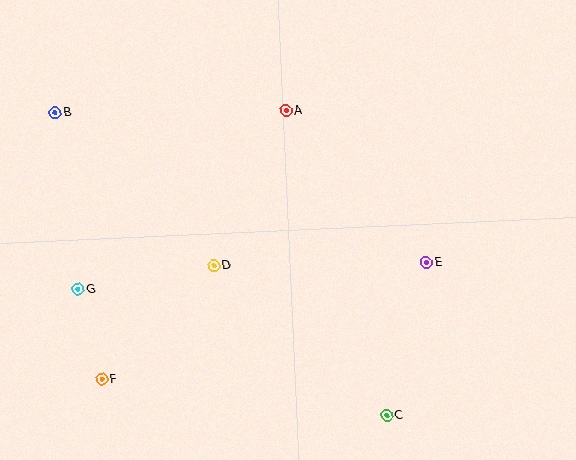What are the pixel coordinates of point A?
Point A is at (286, 111).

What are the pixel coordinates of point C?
Point C is at (387, 415).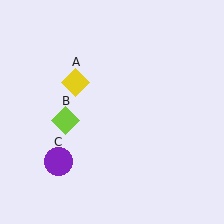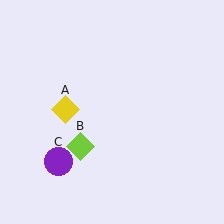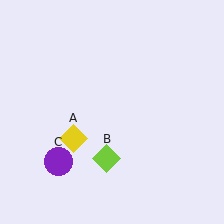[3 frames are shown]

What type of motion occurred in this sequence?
The yellow diamond (object A), lime diamond (object B) rotated counterclockwise around the center of the scene.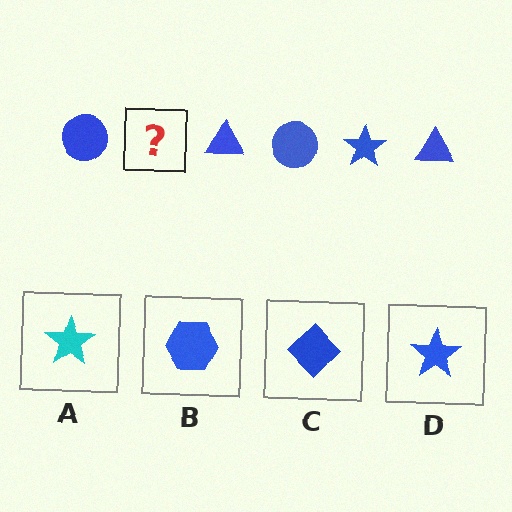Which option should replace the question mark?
Option D.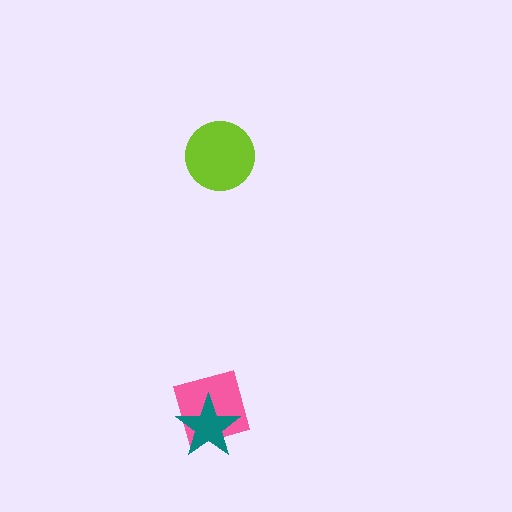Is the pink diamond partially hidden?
Yes, it is partially covered by another shape.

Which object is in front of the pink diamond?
The teal star is in front of the pink diamond.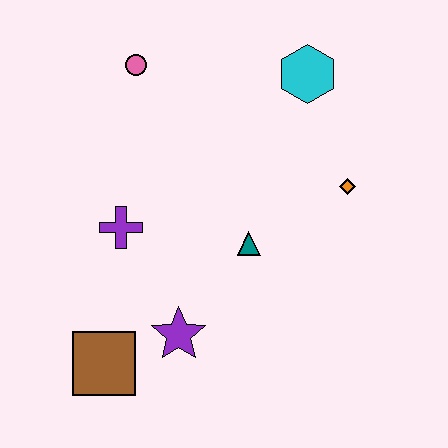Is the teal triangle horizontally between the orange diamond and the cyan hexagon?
No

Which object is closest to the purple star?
The brown square is closest to the purple star.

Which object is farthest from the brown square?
The cyan hexagon is farthest from the brown square.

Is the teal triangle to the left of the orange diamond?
Yes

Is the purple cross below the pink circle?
Yes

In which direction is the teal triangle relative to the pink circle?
The teal triangle is below the pink circle.